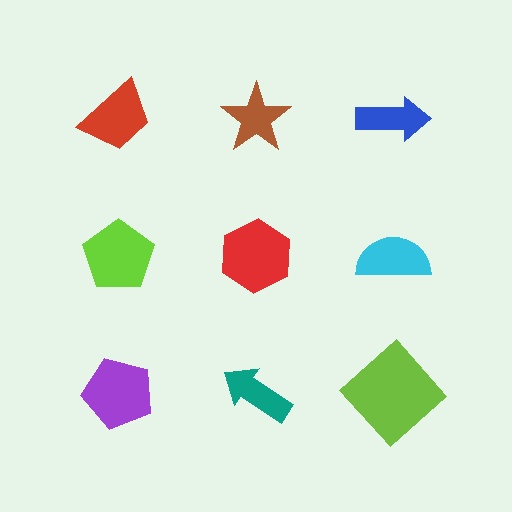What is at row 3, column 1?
A purple pentagon.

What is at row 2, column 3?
A cyan semicircle.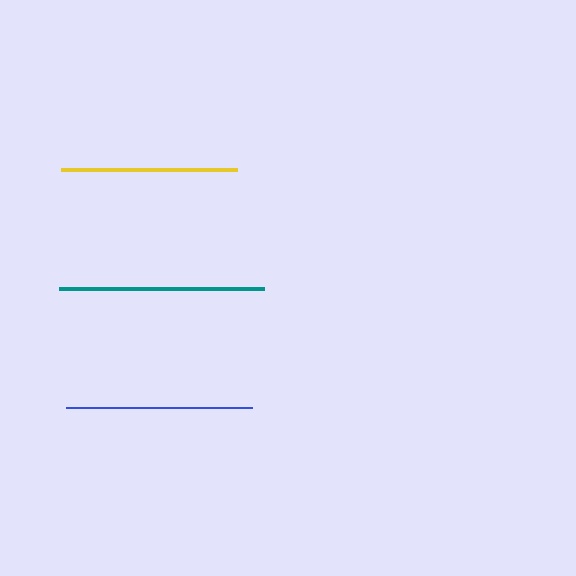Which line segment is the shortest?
The yellow line is the shortest at approximately 175 pixels.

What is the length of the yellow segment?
The yellow segment is approximately 175 pixels long.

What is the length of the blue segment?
The blue segment is approximately 186 pixels long.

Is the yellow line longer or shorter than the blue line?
The blue line is longer than the yellow line.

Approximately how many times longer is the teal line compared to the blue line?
The teal line is approximately 1.1 times the length of the blue line.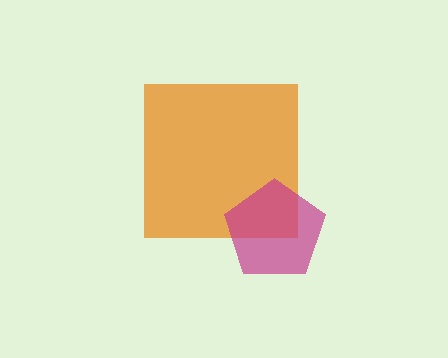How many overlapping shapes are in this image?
There are 2 overlapping shapes in the image.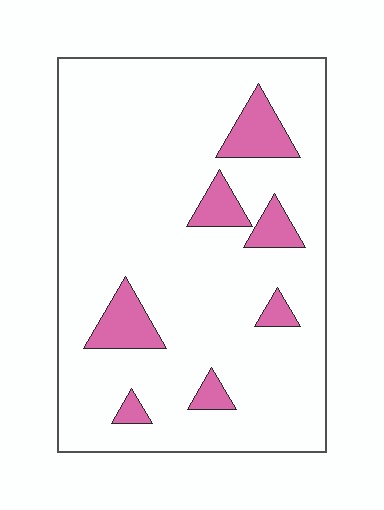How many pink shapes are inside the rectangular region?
7.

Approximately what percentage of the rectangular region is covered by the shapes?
Approximately 10%.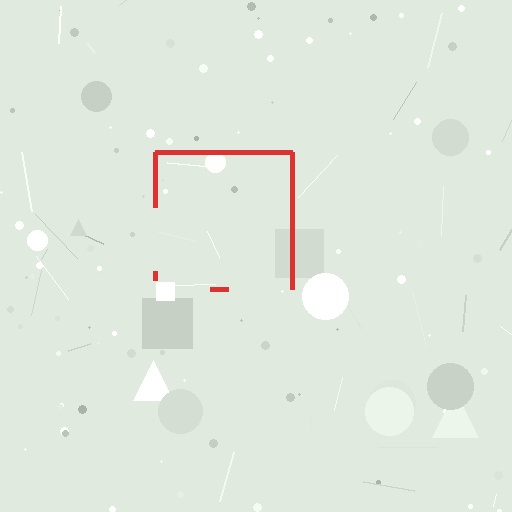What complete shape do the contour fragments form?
The contour fragments form a square.